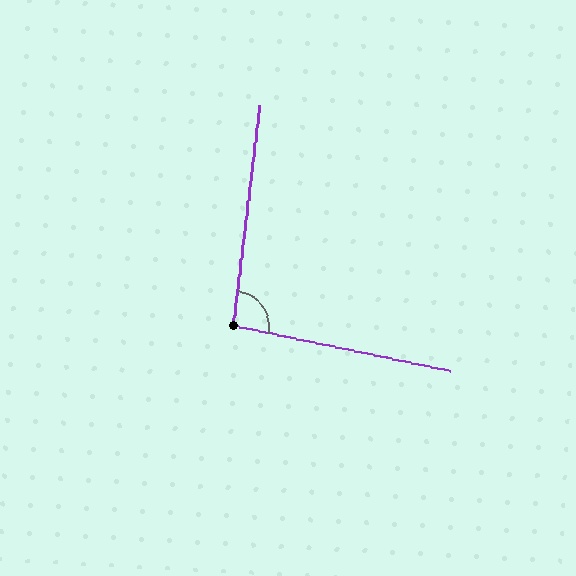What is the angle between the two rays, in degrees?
Approximately 95 degrees.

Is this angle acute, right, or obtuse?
It is approximately a right angle.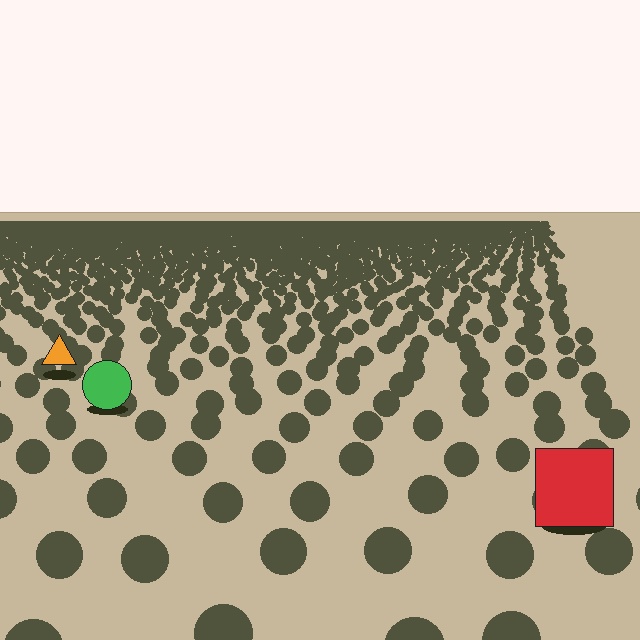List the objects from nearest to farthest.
From nearest to farthest: the red square, the green circle, the orange triangle.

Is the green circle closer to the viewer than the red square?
No. The red square is closer — you can tell from the texture gradient: the ground texture is coarser near it.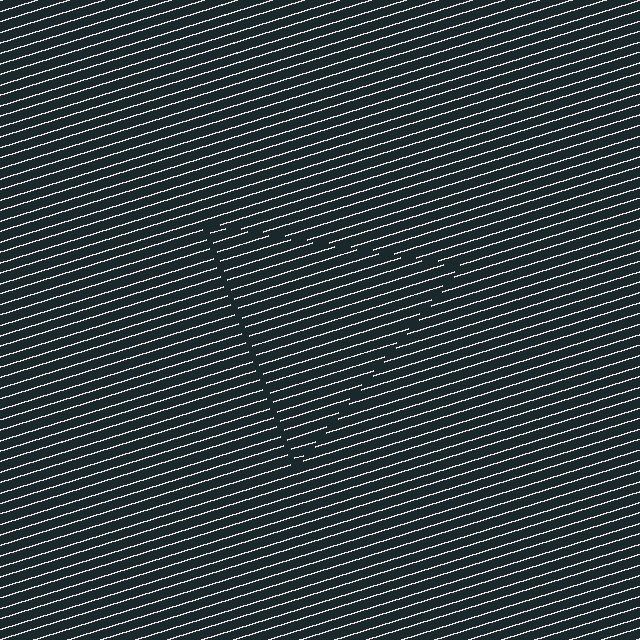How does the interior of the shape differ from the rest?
The interior of the shape contains the same grating, shifted by half a period — the contour is defined by the phase discontinuity where line-ends from the inner and outer gratings abut.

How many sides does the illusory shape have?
3 sides — the line-ends trace a triangle.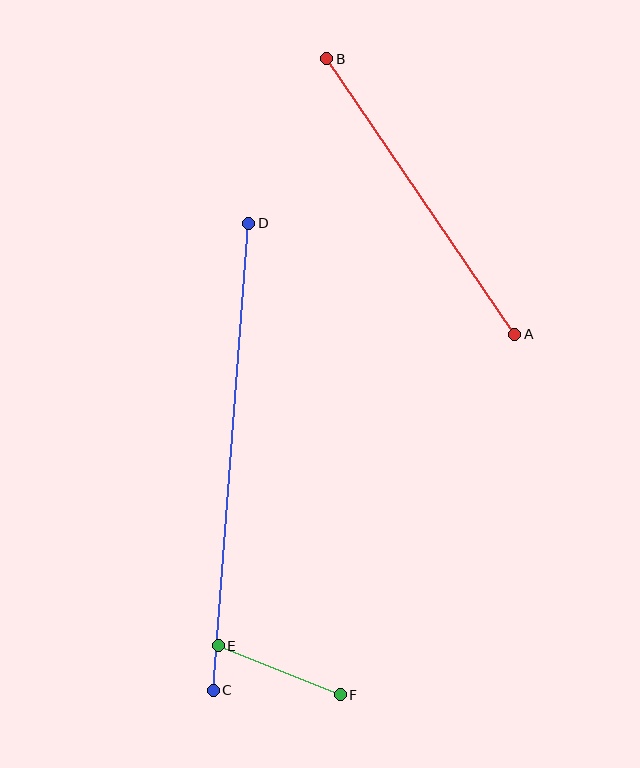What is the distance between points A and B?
The distance is approximately 334 pixels.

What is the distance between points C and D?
The distance is approximately 468 pixels.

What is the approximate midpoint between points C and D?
The midpoint is at approximately (231, 457) pixels.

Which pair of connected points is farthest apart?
Points C and D are farthest apart.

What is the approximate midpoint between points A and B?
The midpoint is at approximately (421, 197) pixels.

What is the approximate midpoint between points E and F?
The midpoint is at approximately (279, 670) pixels.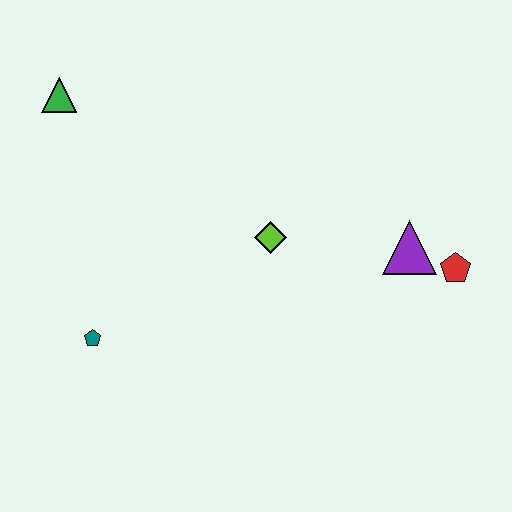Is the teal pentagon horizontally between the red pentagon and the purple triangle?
No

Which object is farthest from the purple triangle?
The green triangle is farthest from the purple triangle.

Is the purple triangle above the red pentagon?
Yes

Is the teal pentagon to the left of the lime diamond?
Yes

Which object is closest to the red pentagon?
The purple triangle is closest to the red pentagon.